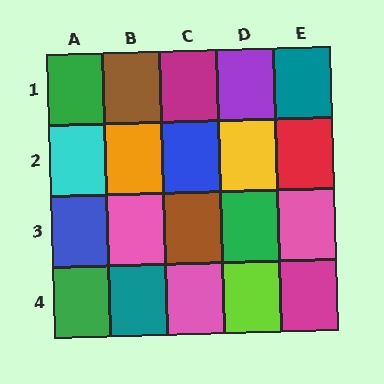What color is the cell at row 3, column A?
Blue.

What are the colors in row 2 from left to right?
Cyan, orange, blue, yellow, red.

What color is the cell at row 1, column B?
Brown.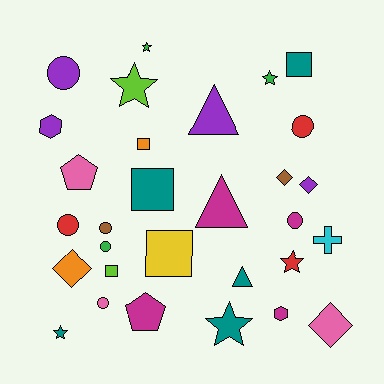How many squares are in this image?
There are 5 squares.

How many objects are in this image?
There are 30 objects.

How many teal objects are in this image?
There are 5 teal objects.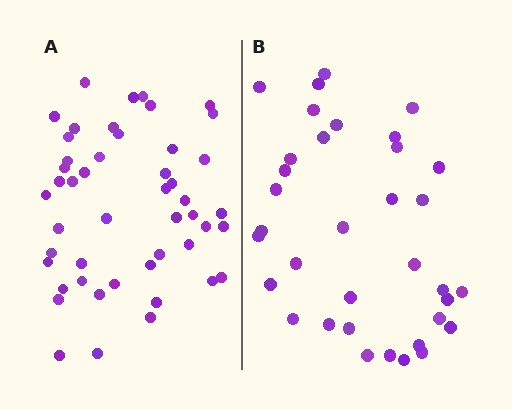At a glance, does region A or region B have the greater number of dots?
Region A (the left region) has more dots.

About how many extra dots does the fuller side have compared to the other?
Region A has approximately 15 more dots than region B.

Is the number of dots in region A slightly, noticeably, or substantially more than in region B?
Region A has noticeably more, but not dramatically so. The ratio is roughly 1.4 to 1.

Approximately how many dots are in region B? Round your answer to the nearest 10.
About 40 dots. (The exact count is 35, which rounds to 40.)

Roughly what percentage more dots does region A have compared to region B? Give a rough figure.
About 35% more.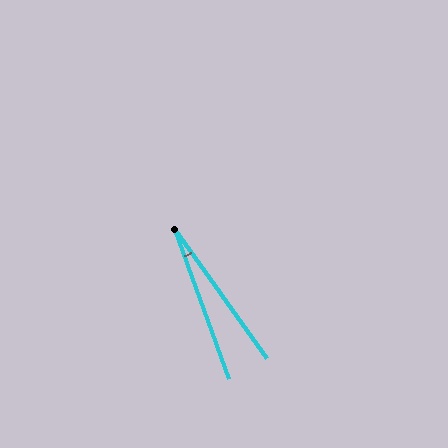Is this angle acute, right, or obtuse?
It is acute.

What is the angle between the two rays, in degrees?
Approximately 15 degrees.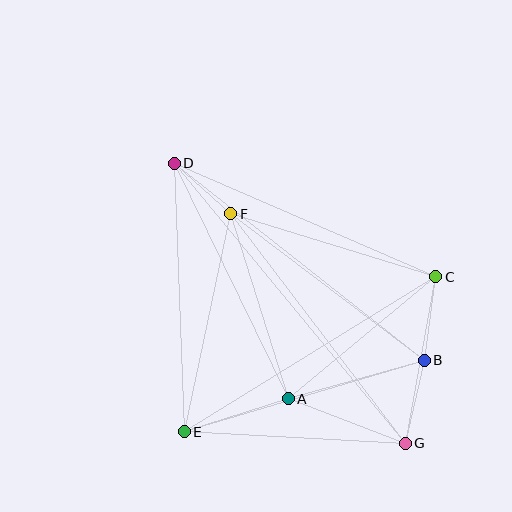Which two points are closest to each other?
Points D and F are closest to each other.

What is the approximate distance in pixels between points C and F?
The distance between C and F is approximately 215 pixels.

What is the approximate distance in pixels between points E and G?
The distance between E and G is approximately 221 pixels.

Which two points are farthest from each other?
Points D and G are farthest from each other.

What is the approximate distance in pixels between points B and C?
The distance between B and C is approximately 84 pixels.